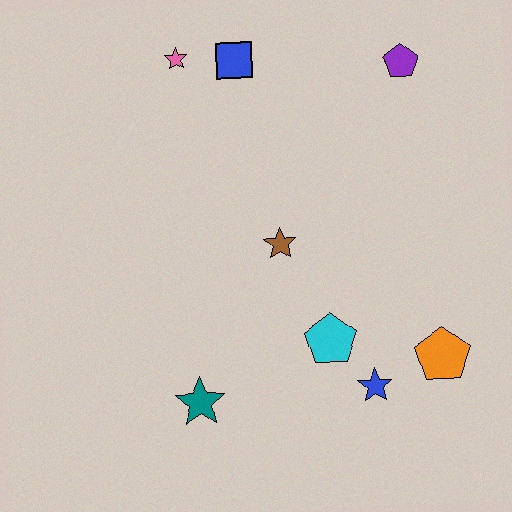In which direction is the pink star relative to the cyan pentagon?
The pink star is above the cyan pentagon.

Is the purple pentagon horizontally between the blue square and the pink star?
No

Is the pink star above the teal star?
Yes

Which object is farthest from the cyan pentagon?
The pink star is farthest from the cyan pentagon.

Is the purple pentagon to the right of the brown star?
Yes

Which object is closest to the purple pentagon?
The blue square is closest to the purple pentagon.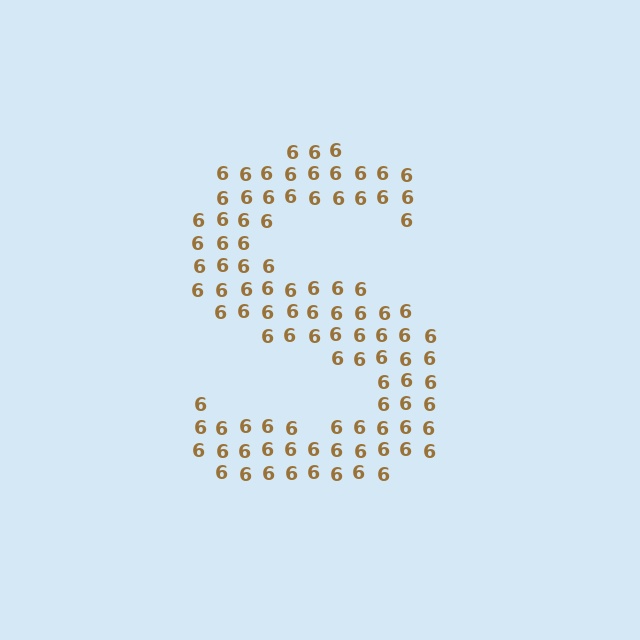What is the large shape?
The large shape is the letter S.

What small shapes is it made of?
It is made of small digit 6's.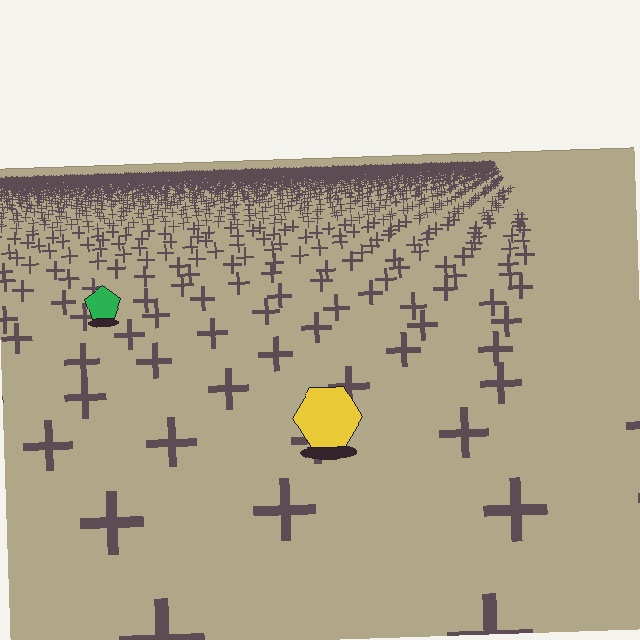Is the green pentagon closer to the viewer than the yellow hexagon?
No. The yellow hexagon is closer — you can tell from the texture gradient: the ground texture is coarser near it.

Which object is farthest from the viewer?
The green pentagon is farthest from the viewer. It appears smaller and the ground texture around it is denser.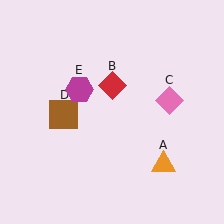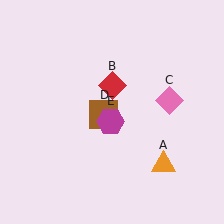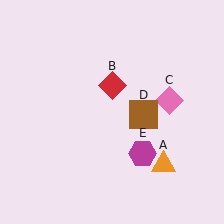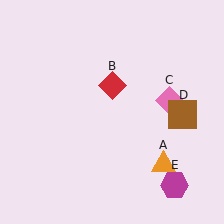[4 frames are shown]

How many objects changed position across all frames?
2 objects changed position: brown square (object D), magenta hexagon (object E).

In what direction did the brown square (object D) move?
The brown square (object D) moved right.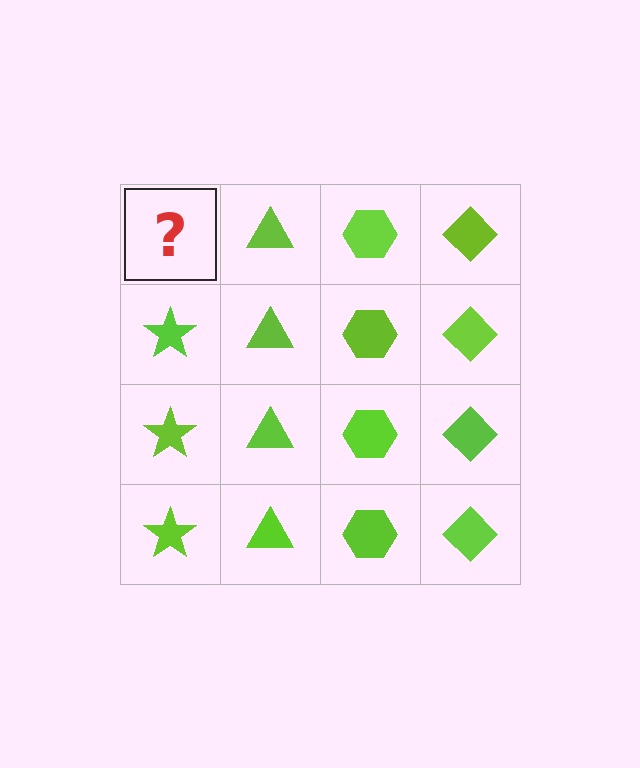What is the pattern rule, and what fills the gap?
The rule is that each column has a consistent shape. The gap should be filled with a lime star.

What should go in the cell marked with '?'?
The missing cell should contain a lime star.